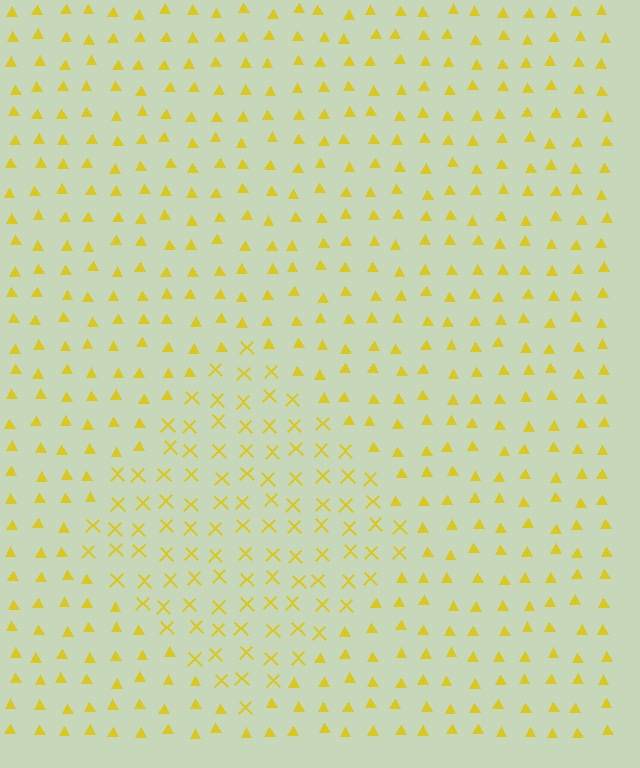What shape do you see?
I see a diamond.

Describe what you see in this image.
The image is filled with small yellow elements arranged in a uniform grid. A diamond-shaped region contains X marks, while the surrounding area contains triangles. The boundary is defined purely by the change in element shape.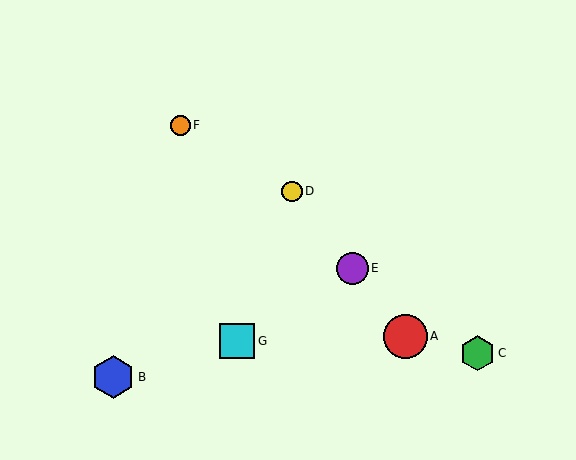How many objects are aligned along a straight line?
3 objects (A, D, E) are aligned along a straight line.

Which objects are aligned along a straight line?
Objects A, D, E are aligned along a straight line.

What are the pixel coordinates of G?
Object G is at (237, 341).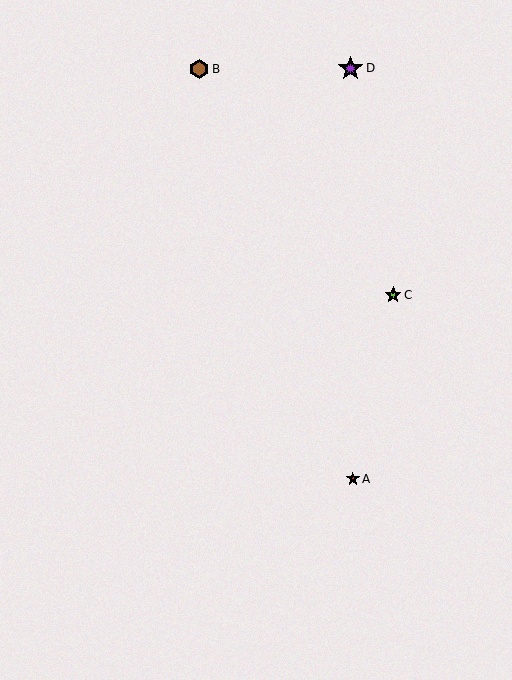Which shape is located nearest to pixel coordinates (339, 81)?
The purple star (labeled D) at (351, 68) is nearest to that location.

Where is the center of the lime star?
The center of the lime star is at (393, 295).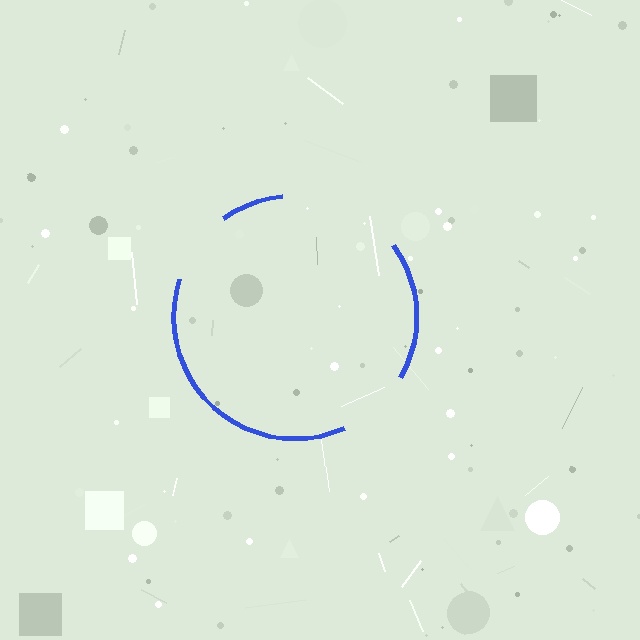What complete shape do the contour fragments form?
The contour fragments form a circle.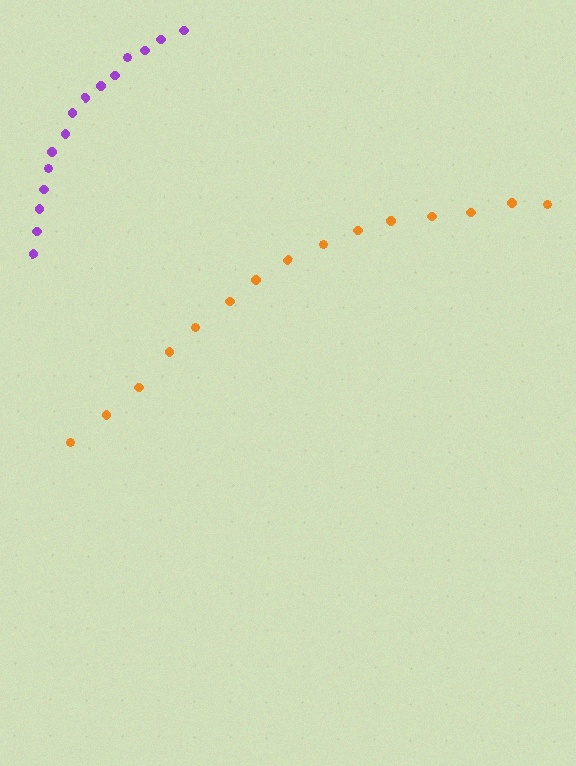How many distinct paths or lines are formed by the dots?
There are 2 distinct paths.